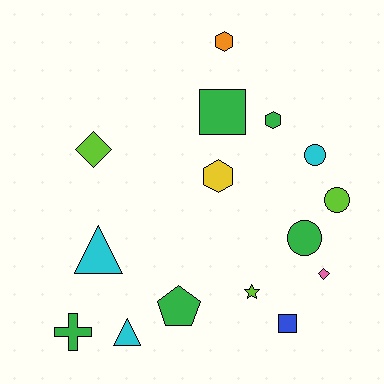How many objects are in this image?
There are 15 objects.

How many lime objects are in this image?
There are 3 lime objects.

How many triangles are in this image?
There are 2 triangles.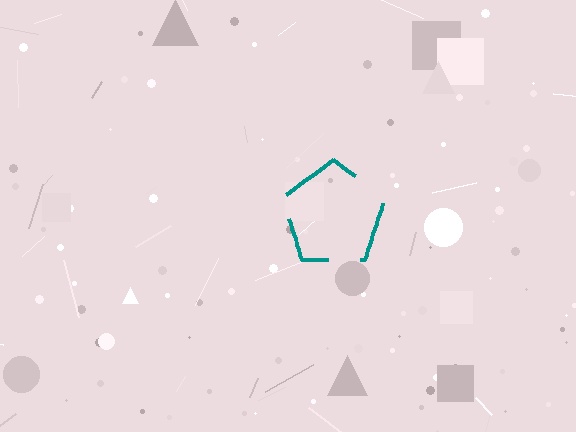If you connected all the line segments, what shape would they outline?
They would outline a pentagon.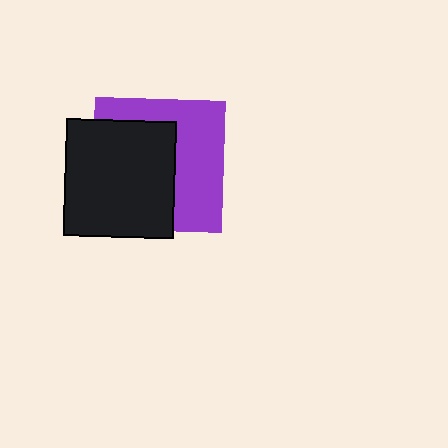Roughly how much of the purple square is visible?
About half of it is visible (roughly 47%).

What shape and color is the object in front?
The object in front is a black rectangle.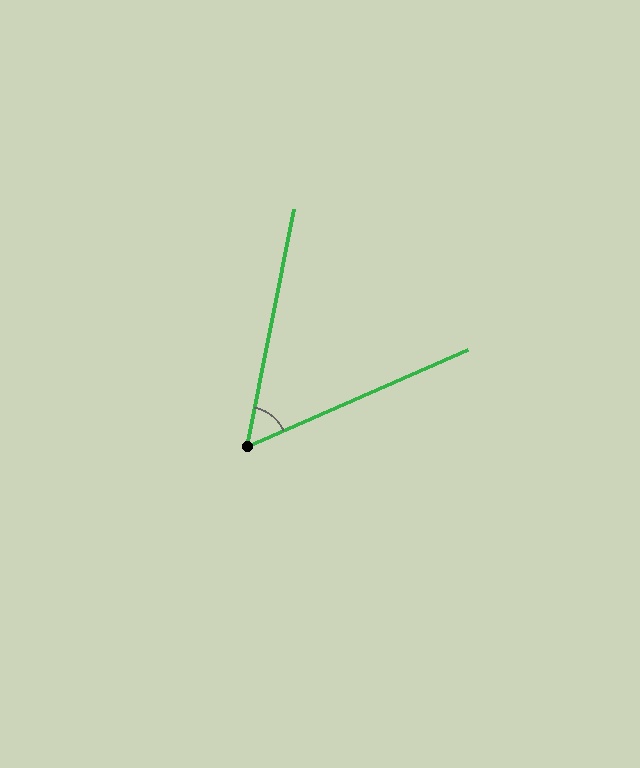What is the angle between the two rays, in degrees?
Approximately 55 degrees.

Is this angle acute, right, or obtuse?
It is acute.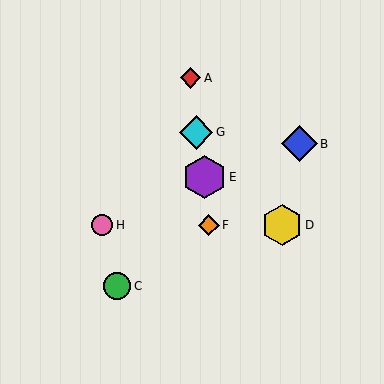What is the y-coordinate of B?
Object B is at y≈144.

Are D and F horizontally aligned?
Yes, both are at y≈225.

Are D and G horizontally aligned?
No, D is at y≈225 and G is at y≈132.